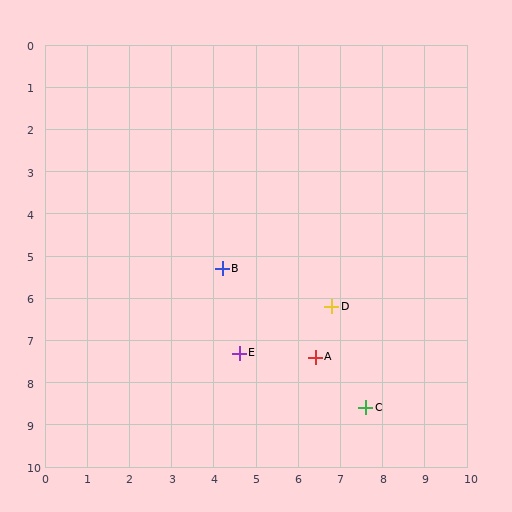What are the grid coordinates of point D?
Point D is at approximately (6.8, 6.2).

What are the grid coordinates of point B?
Point B is at approximately (4.2, 5.3).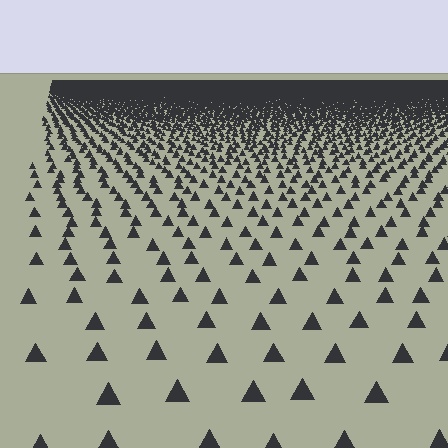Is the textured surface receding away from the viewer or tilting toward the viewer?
The surface is receding away from the viewer. Texture elements get smaller and denser toward the top.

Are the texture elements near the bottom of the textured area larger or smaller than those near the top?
Larger. Near the bottom, elements are closer to the viewer and appear at a bigger on-screen size.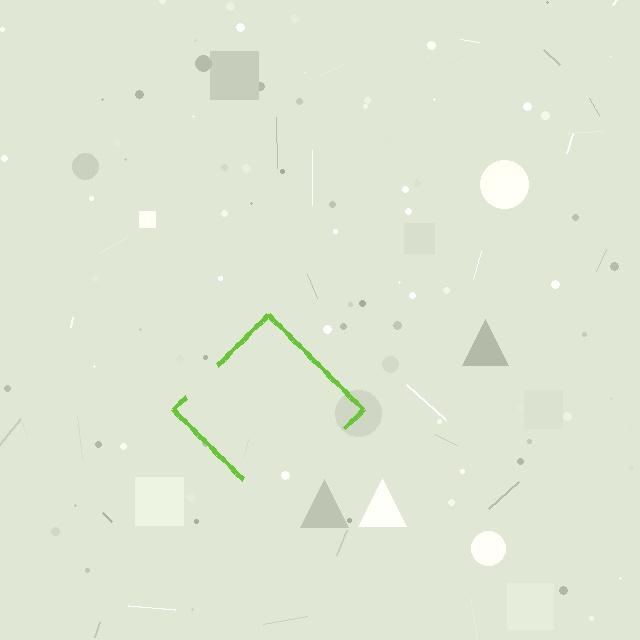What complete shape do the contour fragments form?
The contour fragments form a diamond.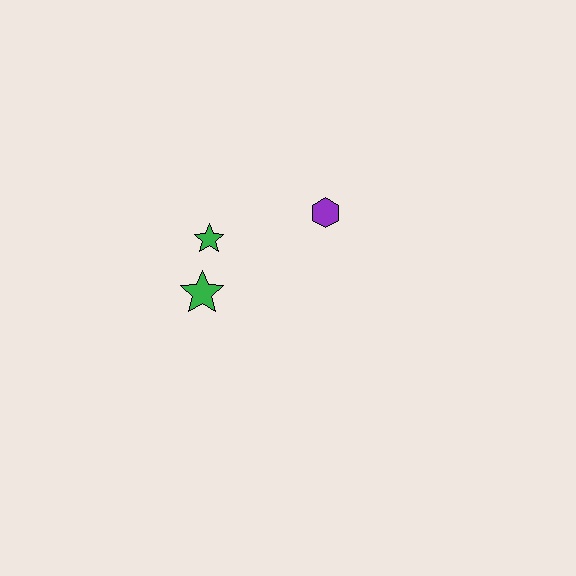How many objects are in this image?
There are 3 objects.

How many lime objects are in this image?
There are no lime objects.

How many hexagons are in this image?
There is 1 hexagon.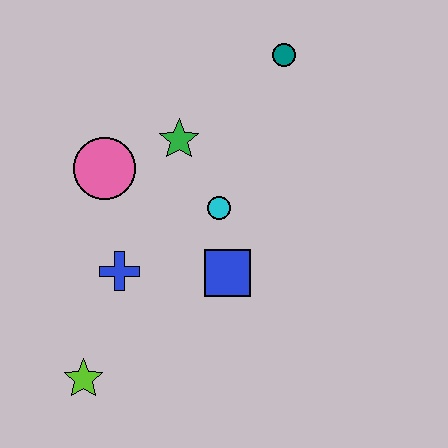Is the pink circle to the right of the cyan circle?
No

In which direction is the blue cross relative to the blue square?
The blue cross is to the left of the blue square.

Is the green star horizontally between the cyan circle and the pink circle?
Yes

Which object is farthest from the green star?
The lime star is farthest from the green star.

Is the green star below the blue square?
No